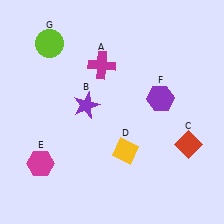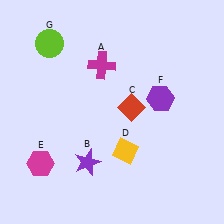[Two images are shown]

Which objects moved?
The objects that moved are: the purple star (B), the red diamond (C).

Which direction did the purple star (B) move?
The purple star (B) moved down.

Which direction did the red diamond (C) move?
The red diamond (C) moved left.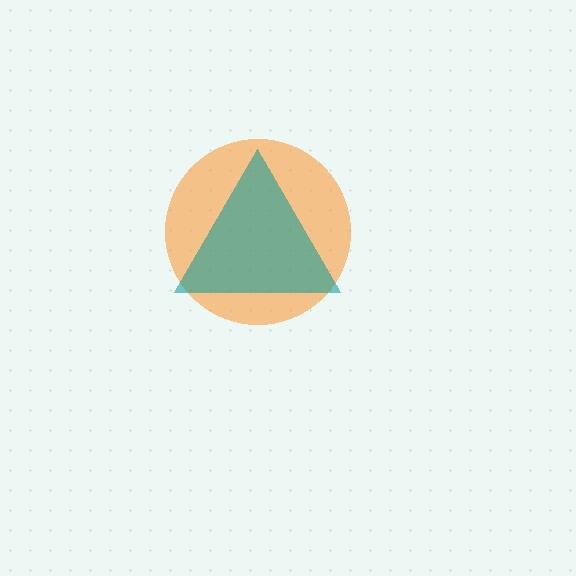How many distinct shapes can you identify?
There are 2 distinct shapes: an orange circle, a teal triangle.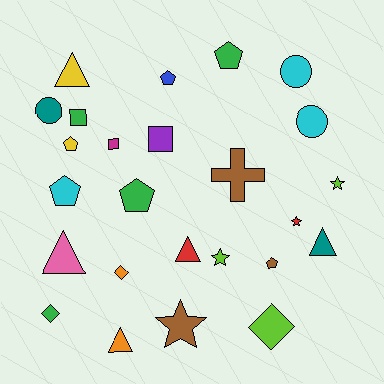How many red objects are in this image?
There are 2 red objects.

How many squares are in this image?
There are 3 squares.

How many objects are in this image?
There are 25 objects.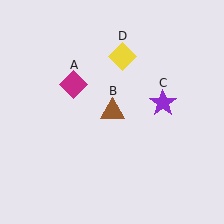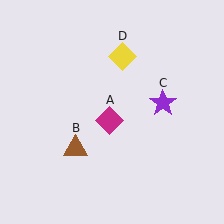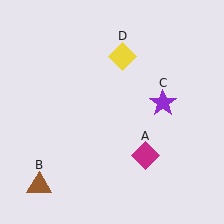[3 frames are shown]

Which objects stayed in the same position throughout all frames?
Purple star (object C) and yellow diamond (object D) remained stationary.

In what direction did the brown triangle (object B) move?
The brown triangle (object B) moved down and to the left.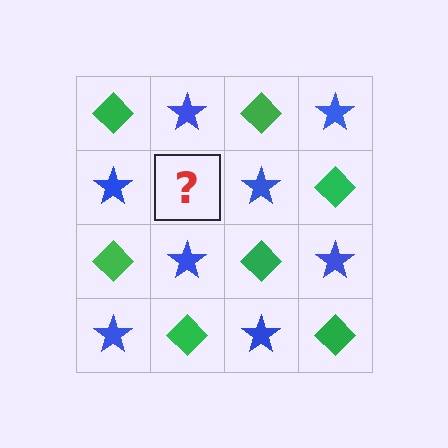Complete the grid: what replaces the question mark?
The question mark should be replaced with a green diamond.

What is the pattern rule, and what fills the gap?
The rule is that it alternates green diamond and blue star in a checkerboard pattern. The gap should be filled with a green diamond.